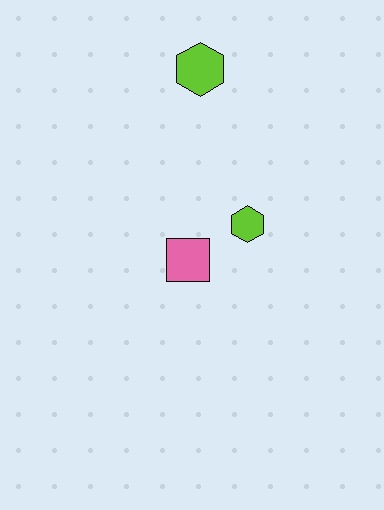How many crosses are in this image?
There are no crosses.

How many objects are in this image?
There are 3 objects.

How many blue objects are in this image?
There are no blue objects.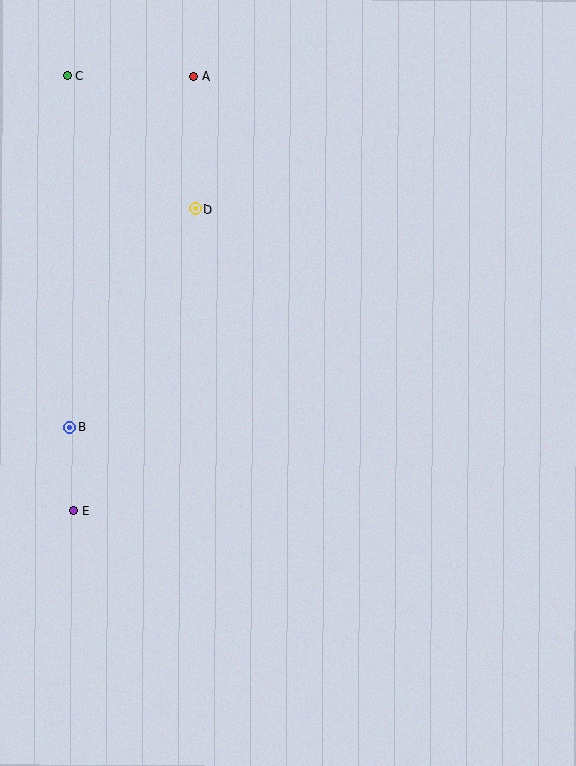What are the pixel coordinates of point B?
Point B is at (69, 427).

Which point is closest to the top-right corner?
Point A is closest to the top-right corner.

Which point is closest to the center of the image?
Point D at (195, 209) is closest to the center.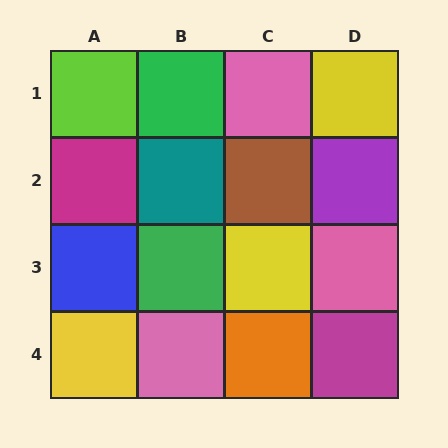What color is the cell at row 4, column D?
Magenta.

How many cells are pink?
3 cells are pink.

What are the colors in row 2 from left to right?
Magenta, teal, brown, purple.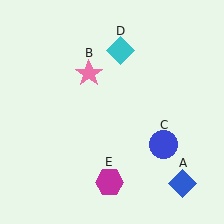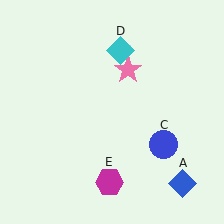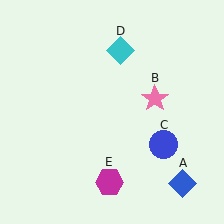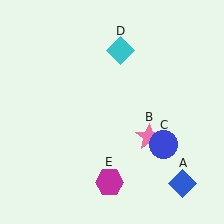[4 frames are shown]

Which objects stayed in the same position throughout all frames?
Blue diamond (object A) and blue circle (object C) and cyan diamond (object D) and magenta hexagon (object E) remained stationary.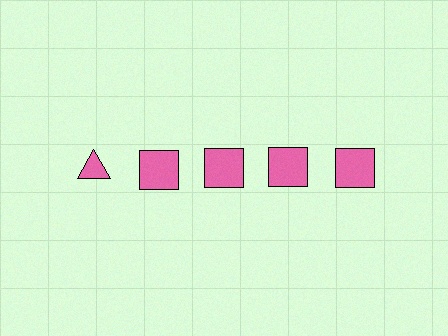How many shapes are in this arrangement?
There are 5 shapes arranged in a grid pattern.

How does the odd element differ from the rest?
It has a different shape: triangle instead of square.